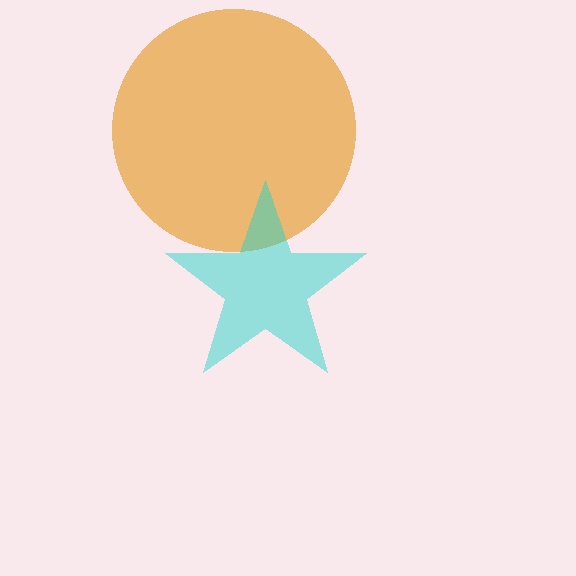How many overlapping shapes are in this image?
There are 2 overlapping shapes in the image.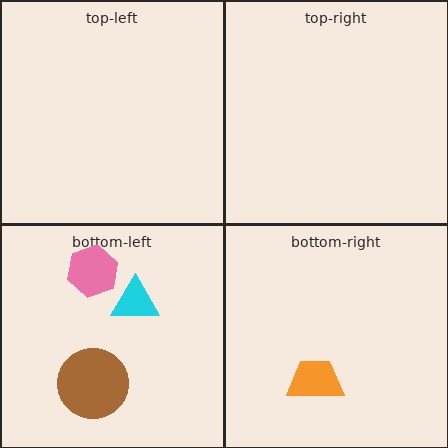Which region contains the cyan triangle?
The bottom-left region.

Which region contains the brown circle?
The bottom-left region.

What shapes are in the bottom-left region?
The brown circle, the pink hexagon, the cyan triangle.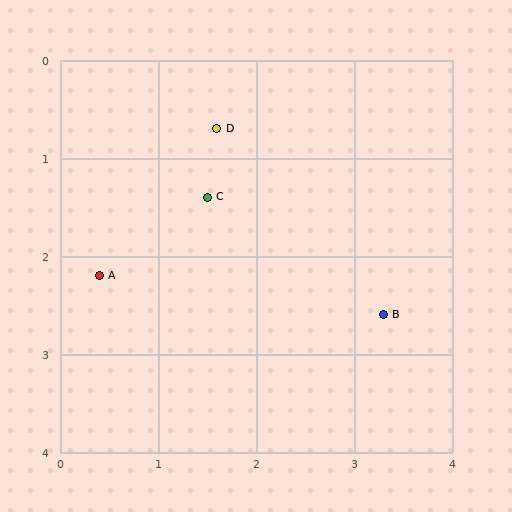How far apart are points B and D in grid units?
Points B and D are about 2.5 grid units apart.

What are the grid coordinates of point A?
Point A is at approximately (0.4, 2.2).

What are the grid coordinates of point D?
Point D is at approximately (1.6, 0.7).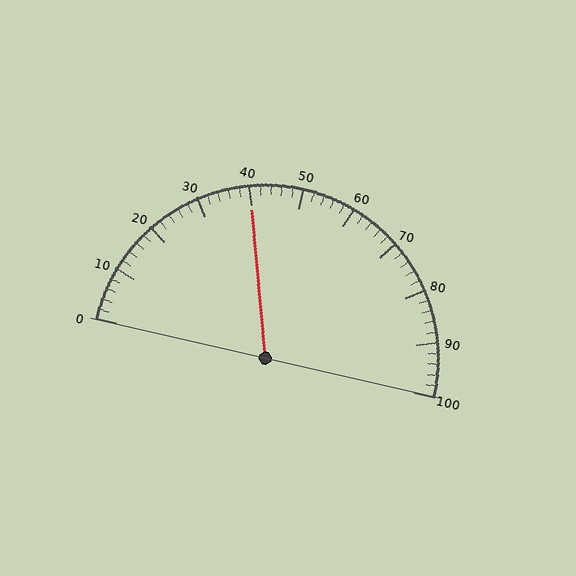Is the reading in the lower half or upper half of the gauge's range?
The reading is in the lower half of the range (0 to 100).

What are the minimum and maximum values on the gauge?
The gauge ranges from 0 to 100.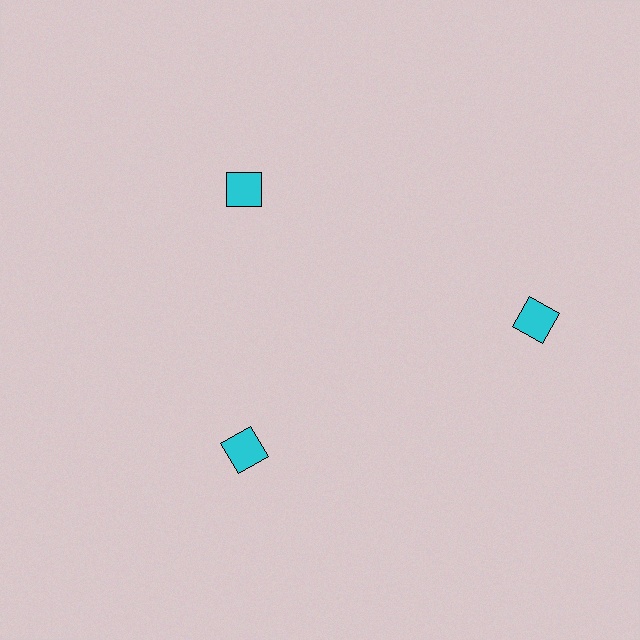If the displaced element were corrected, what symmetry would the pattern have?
It would have 3-fold rotational symmetry — the pattern would map onto itself every 120 degrees.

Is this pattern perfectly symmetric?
No. The 3 cyan diamonds are arranged in a ring, but one element near the 3 o'clock position is pushed outward from the center, breaking the 3-fold rotational symmetry.